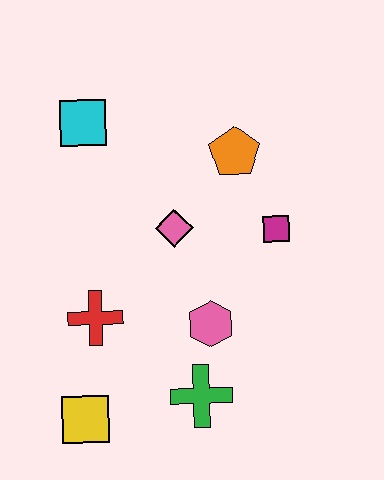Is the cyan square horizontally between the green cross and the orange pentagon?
No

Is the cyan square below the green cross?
No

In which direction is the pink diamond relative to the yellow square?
The pink diamond is above the yellow square.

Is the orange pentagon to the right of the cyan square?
Yes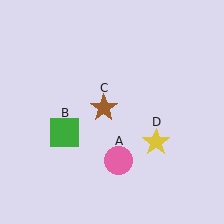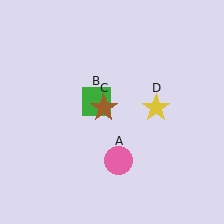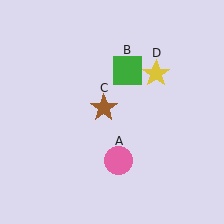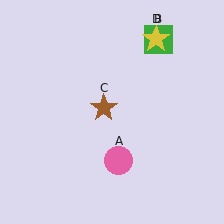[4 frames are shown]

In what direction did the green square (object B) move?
The green square (object B) moved up and to the right.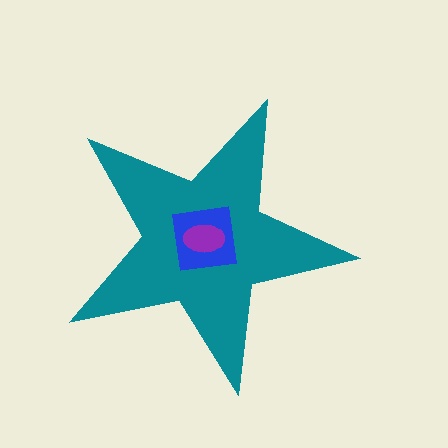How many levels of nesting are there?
3.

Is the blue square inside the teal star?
Yes.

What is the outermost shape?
The teal star.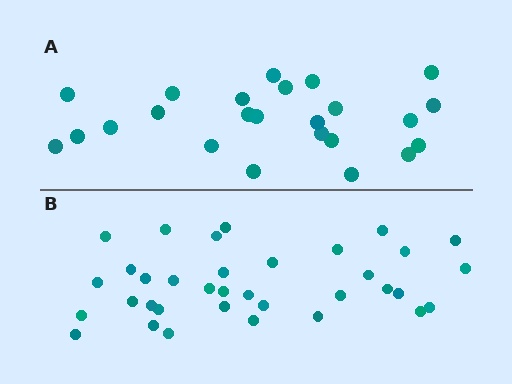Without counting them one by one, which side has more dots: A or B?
Region B (the bottom region) has more dots.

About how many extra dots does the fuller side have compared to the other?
Region B has roughly 12 or so more dots than region A.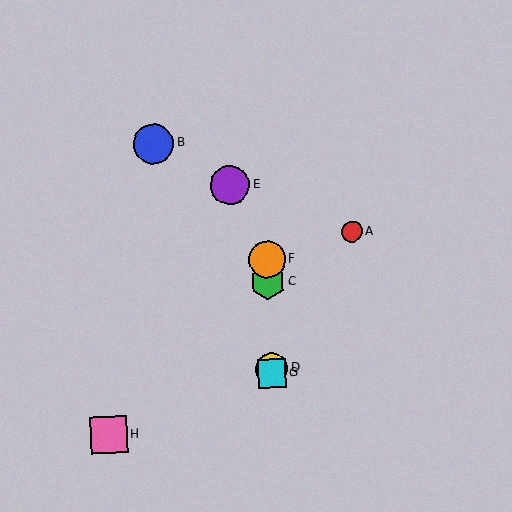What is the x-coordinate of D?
Object D is at x≈272.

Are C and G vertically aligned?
Yes, both are at x≈268.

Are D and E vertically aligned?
No, D is at x≈272 and E is at x≈230.